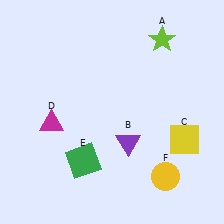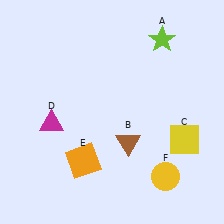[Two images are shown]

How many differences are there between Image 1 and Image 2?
There are 2 differences between the two images.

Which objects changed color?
B changed from purple to brown. E changed from green to orange.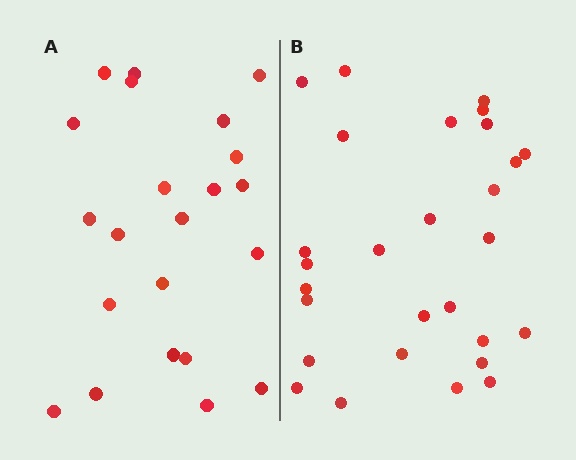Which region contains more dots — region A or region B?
Region B (the right region) has more dots.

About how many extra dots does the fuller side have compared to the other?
Region B has about 6 more dots than region A.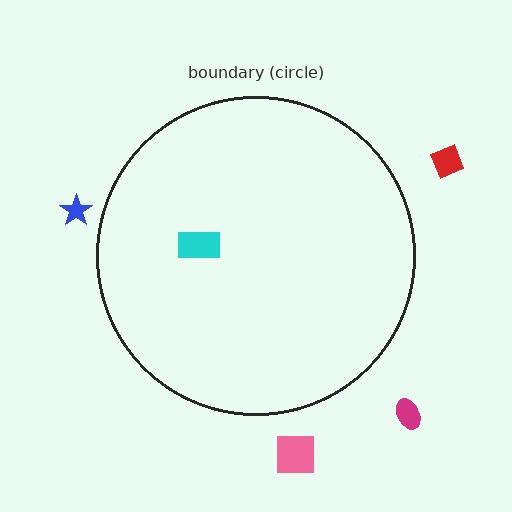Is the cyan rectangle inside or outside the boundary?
Inside.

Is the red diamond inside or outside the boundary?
Outside.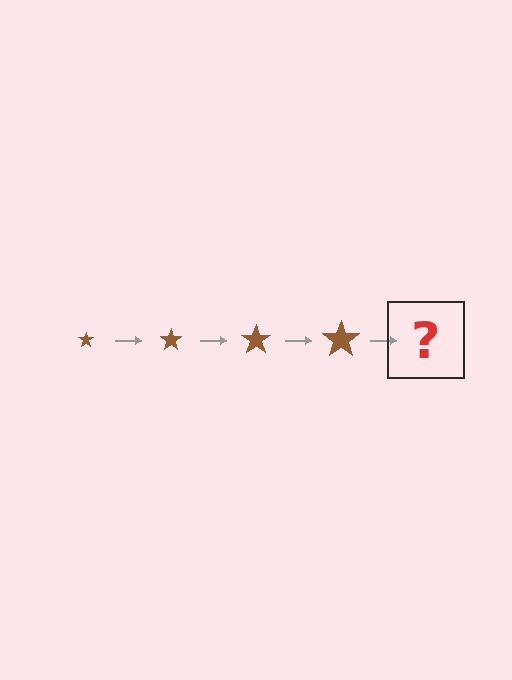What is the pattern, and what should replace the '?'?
The pattern is that the star gets progressively larger each step. The '?' should be a brown star, larger than the previous one.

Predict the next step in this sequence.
The next step is a brown star, larger than the previous one.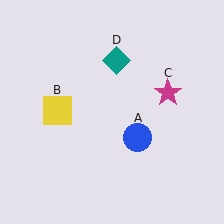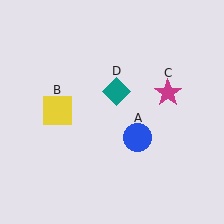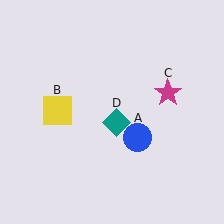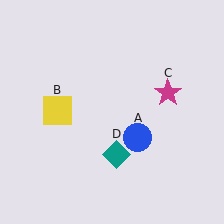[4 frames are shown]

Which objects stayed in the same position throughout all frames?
Blue circle (object A) and yellow square (object B) and magenta star (object C) remained stationary.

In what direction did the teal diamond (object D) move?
The teal diamond (object D) moved down.